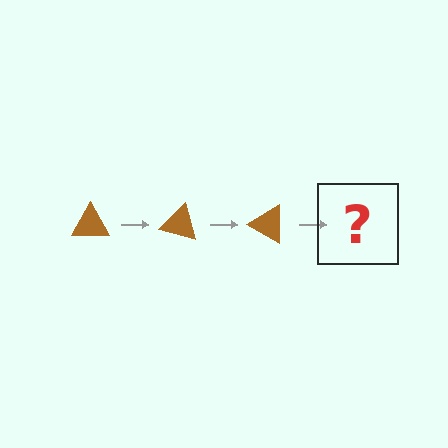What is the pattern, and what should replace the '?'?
The pattern is that the triangle rotates 15 degrees each step. The '?' should be a brown triangle rotated 45 degrees.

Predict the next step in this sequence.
The next step is a brown triangle rotated 45 degrees.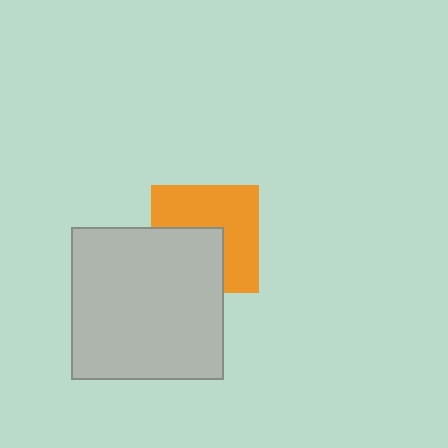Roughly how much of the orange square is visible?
About half of it is visible (roughly 59%).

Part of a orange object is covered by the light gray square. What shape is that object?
It is a square.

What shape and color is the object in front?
The object in front is a light gray square.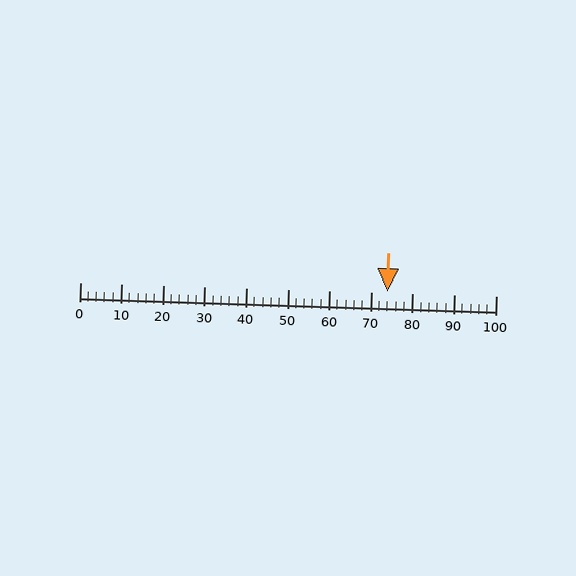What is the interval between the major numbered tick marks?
The major tick marks are spaced 10 units apart.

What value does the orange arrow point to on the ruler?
The orange arrow points to approximately 74.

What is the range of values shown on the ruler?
The ruler shows values from 0 to 100.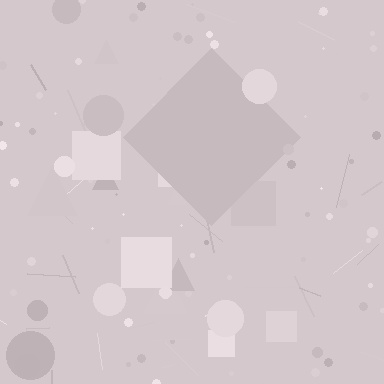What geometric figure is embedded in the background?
A diamond is embedded in the background.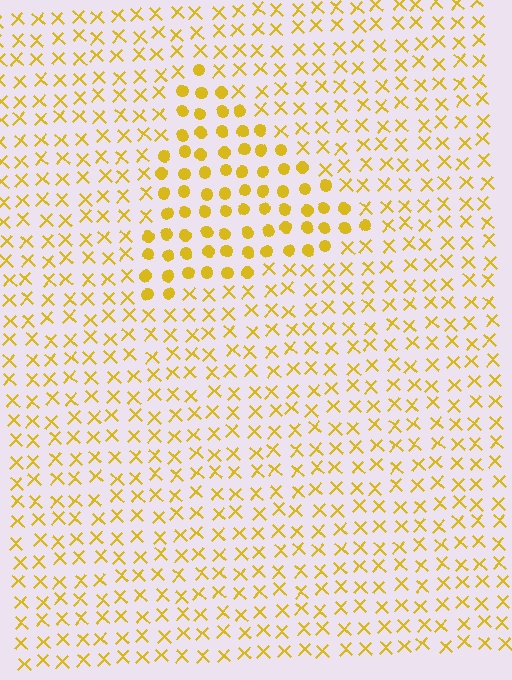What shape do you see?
I see a triangle.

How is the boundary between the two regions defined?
The boundary is defined by a change in element shape: circles inside vs. X marks outside. All elements share the same color and spacing.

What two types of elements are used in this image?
The image uses circles inside the triangle region and X marks outside it.